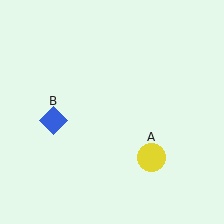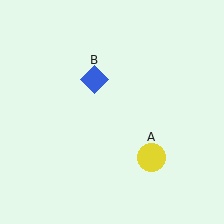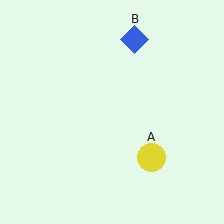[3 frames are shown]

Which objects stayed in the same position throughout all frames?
Yellow circle (object A) remained stationary.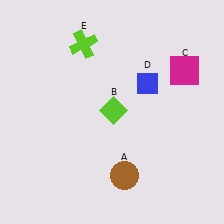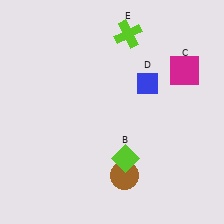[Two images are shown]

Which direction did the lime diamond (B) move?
The lime diamond (B) moved down.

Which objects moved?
The objects that moved are: the lime diamond (B), the lime cross (E).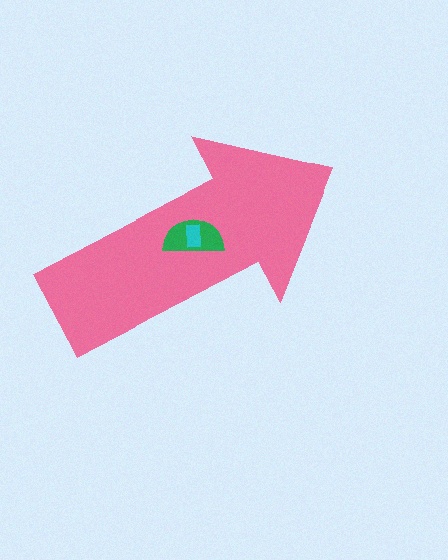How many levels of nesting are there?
3.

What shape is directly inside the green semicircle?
The cyan rectangle.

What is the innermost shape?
The cyan rectangle.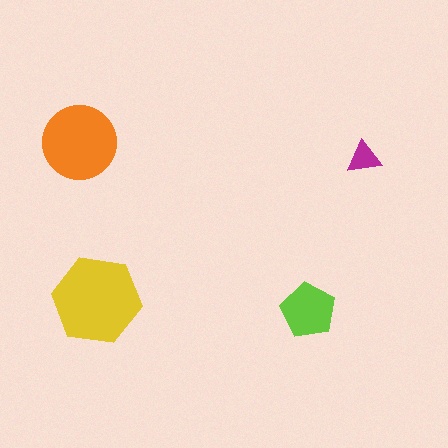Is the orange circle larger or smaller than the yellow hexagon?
Smaller.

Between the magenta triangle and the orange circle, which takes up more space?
The orange circle.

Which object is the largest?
The yellow hexagon.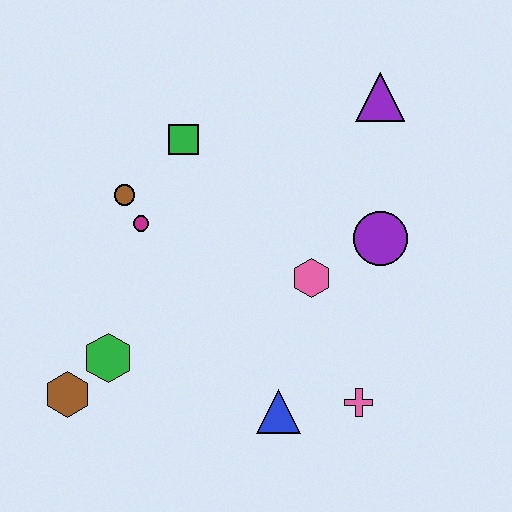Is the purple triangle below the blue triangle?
No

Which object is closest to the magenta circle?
The brown circle is closest to the magenta circle.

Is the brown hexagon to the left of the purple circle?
Yes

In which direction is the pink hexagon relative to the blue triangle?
The pink hexagon is above the blue triangle.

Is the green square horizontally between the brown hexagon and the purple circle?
Yes